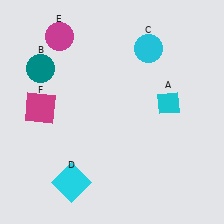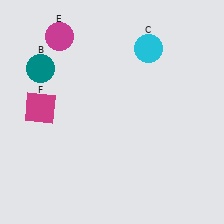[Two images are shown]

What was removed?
The cyan diamond (A), the cyan square (D) were removed in Image 2.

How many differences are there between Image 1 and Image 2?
There are 2 differences between the two images.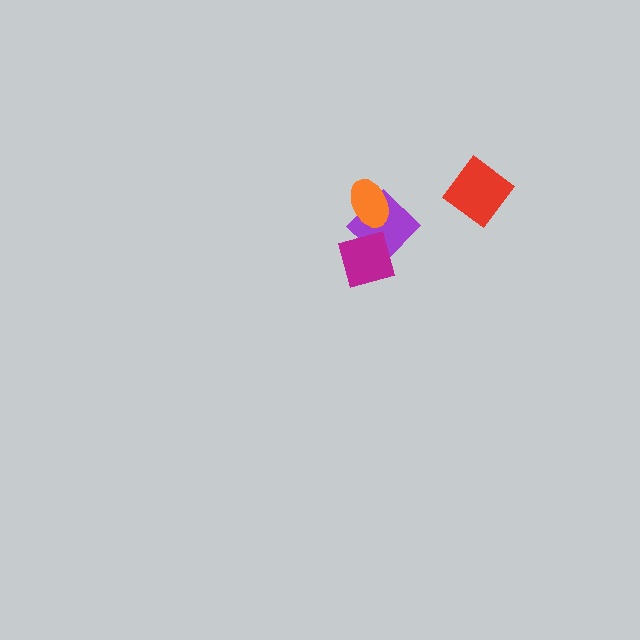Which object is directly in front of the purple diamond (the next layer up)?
The orange ellipse is directly in front of the purple diamond.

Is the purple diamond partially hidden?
Yes, it is partially covered by another shape.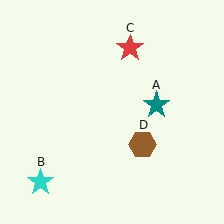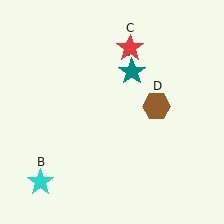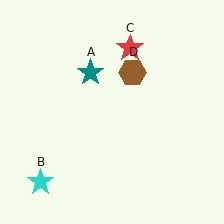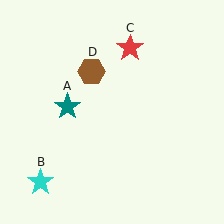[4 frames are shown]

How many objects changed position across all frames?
2 objects changed position: teal star (object A), brown hexagon (object D).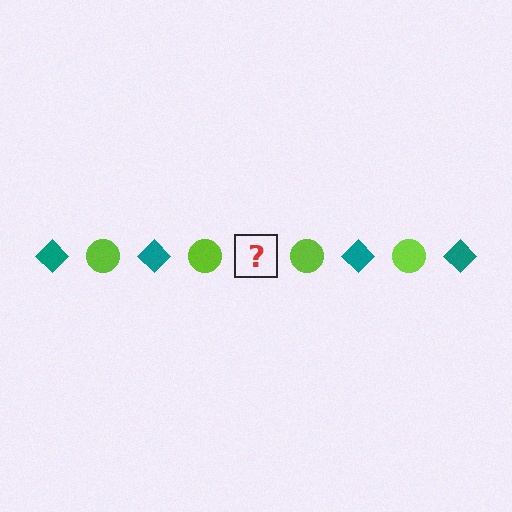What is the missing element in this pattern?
The missing element is a teal diamond.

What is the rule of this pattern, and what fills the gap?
The rule is that the pattern alternates between teal diamond and lime circle. The gap should be filled with a teal diamond.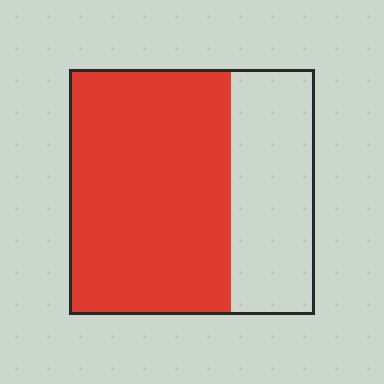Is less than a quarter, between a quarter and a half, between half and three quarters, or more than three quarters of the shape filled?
Between half and three quarters.